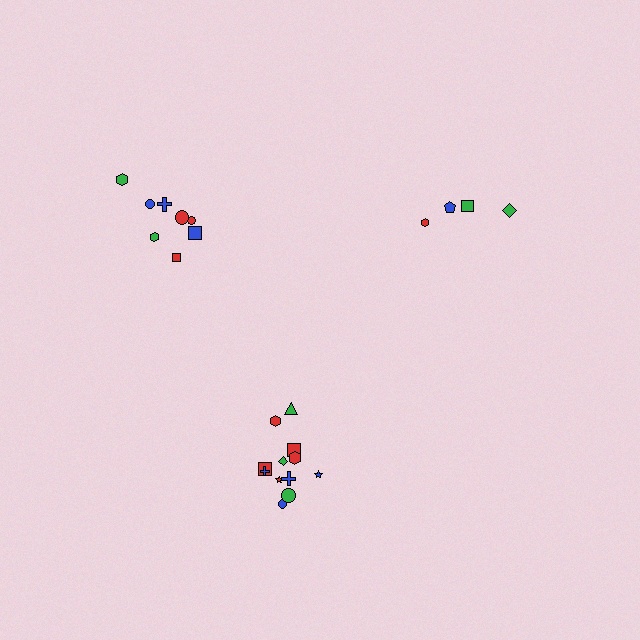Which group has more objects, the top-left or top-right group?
The top-left group.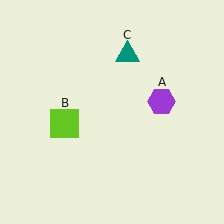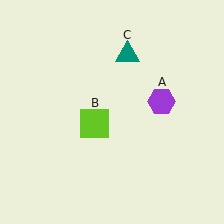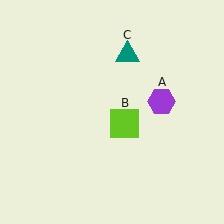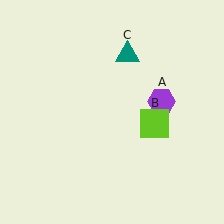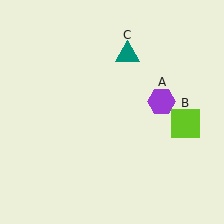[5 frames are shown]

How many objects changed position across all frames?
1 object changed position: lime square (object B).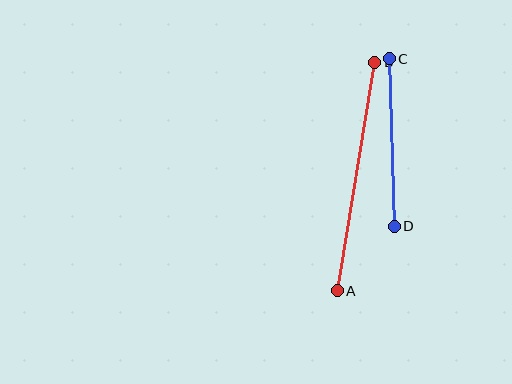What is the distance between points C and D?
The distance is approximately 168 pixels.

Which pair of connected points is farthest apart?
Points A and B are farthest apart.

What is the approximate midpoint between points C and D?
The midpoint is at approximately (392, 142) pixels.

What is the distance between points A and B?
The distance is approximately 231 pixels.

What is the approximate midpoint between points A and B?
The midpoint is at approximately (356, 177) pixels.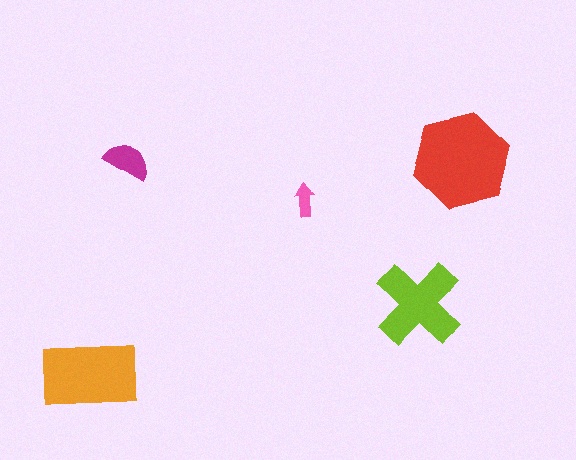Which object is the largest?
The red hexagon.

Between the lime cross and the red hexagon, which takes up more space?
The red hexagon.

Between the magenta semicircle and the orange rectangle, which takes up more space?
The orange rectangle.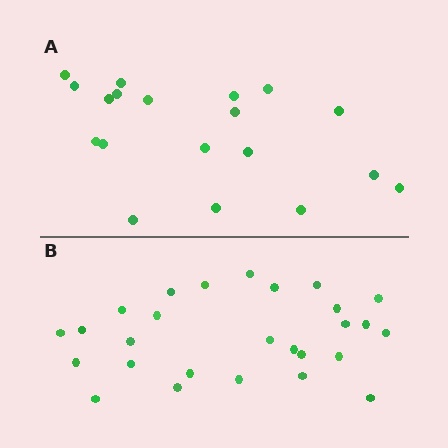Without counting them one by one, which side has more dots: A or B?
Region B (the bottom region) has more dots.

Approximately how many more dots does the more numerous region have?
Region B has roughly 8 or so more dots than region A.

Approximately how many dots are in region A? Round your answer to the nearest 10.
About 20 dots. (The exact count is 19, which rounds to 20.)